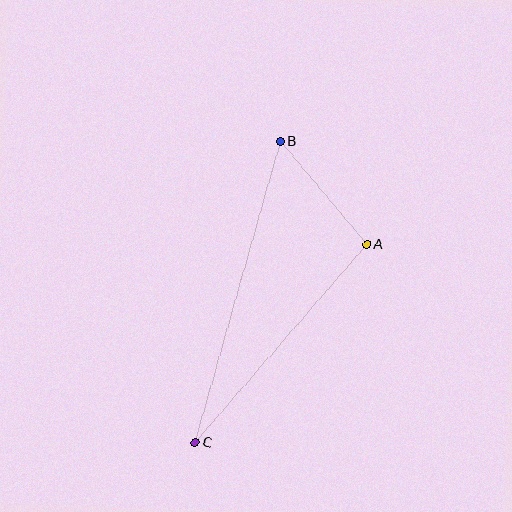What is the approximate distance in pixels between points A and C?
The distance between A and C is approximately 262 pixels.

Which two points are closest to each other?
Points A and B are closest to each other.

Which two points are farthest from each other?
Points B and C are farthest from each other.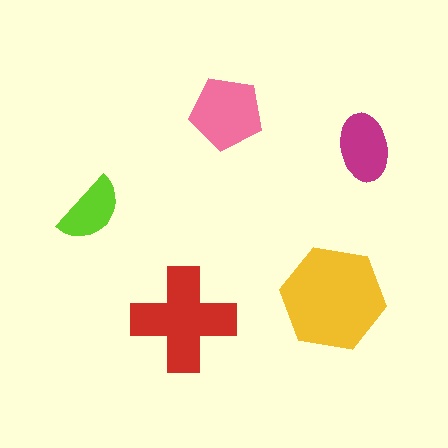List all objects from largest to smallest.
The yellow hexagon, the red cross, the pink pentagon, the magenta ellipse, the lime semicircle.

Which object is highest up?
The pink pentagon is topmost.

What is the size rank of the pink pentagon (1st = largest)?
3rd.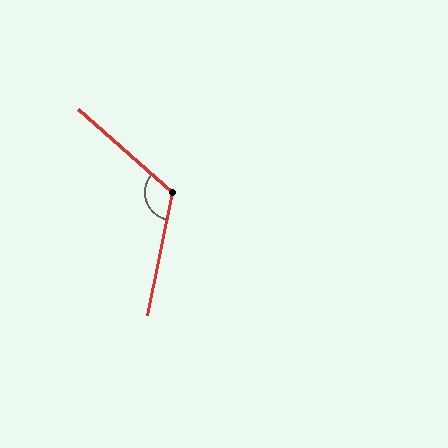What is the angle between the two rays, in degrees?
Approximately 119 degrees.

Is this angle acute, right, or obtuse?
It is obtuse.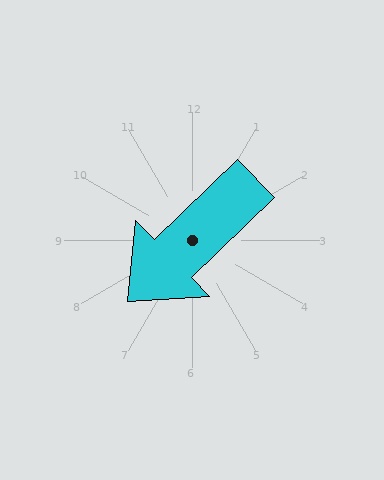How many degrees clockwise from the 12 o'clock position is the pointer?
Approximately 226 degrees.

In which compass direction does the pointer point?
Southwest.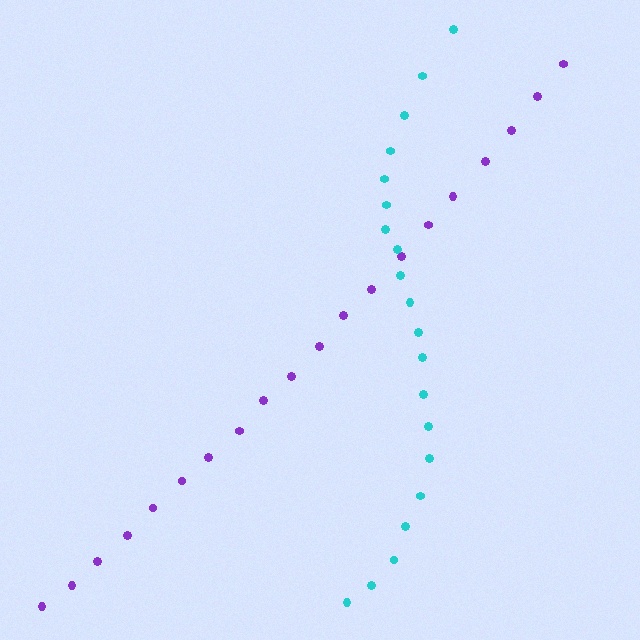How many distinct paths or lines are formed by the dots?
There are 2 distinct paths.